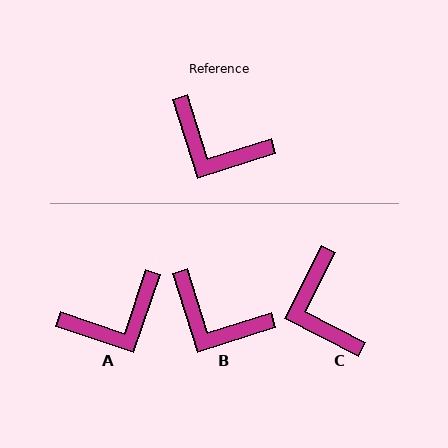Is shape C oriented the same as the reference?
No, it is off by about 44 degrees.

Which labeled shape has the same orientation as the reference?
B.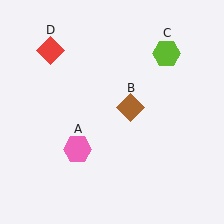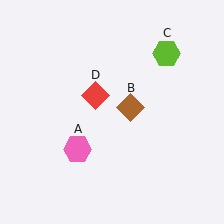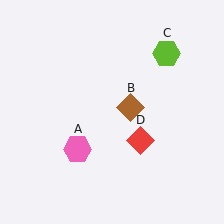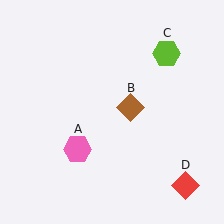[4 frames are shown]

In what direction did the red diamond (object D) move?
The red diamond (object D) moved down and to the right.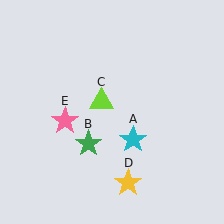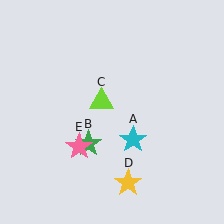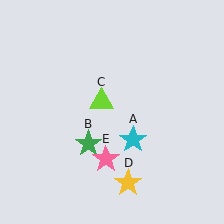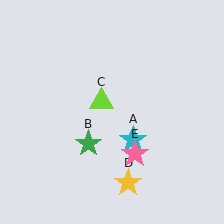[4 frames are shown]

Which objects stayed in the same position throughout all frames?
Cyan star (object A) and green star (object B) and lime triangle (object C) and yellow star (object D) remained stationary.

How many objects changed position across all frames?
1 object changed position: pink star (object E).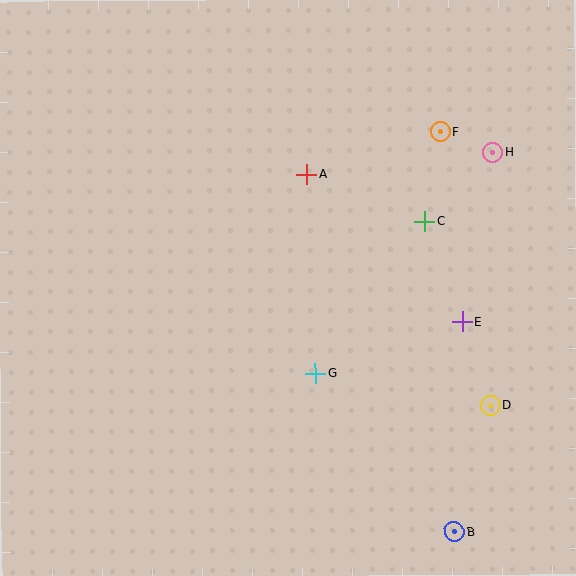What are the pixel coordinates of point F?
Point F is at (440, 132).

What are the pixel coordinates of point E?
Point E is at (462, 322).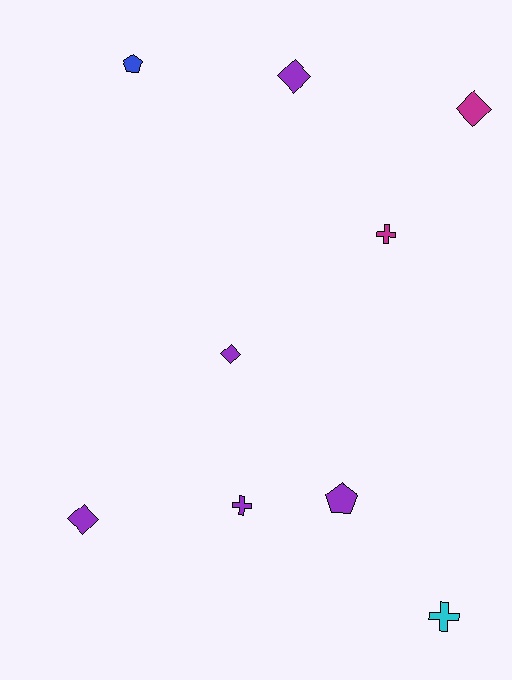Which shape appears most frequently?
Diamond, with 4 objects.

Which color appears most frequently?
Purple, with 5 objects.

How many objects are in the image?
There are 9 objects.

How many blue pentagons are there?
There is 1 blue pentagon.